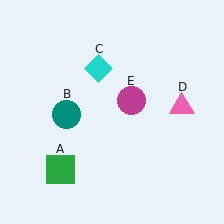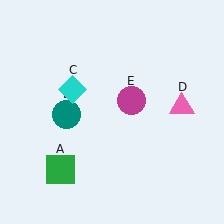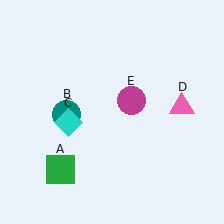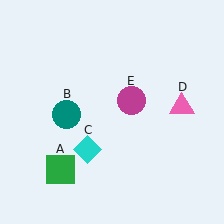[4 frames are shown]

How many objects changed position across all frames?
1 object changed position: cyan diamond (object C).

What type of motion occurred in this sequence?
The cyan diamond (object C) rotated counterclockwise around the center of the scene.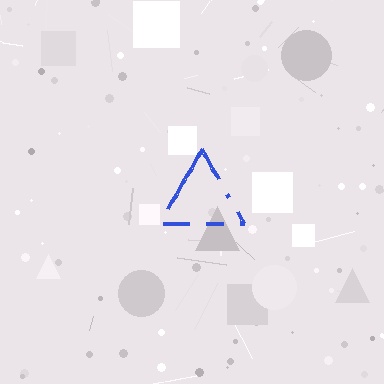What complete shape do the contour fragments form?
The contour fragments form a triangle.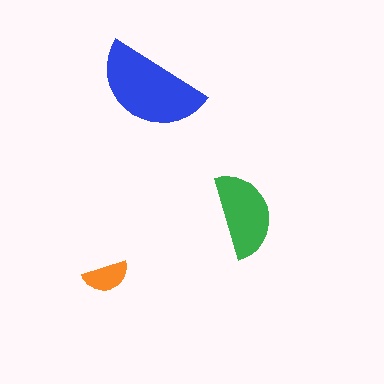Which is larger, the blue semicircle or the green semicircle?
The blue one.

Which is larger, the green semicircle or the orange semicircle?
The green one.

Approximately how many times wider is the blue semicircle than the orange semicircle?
About 2.5 times wider.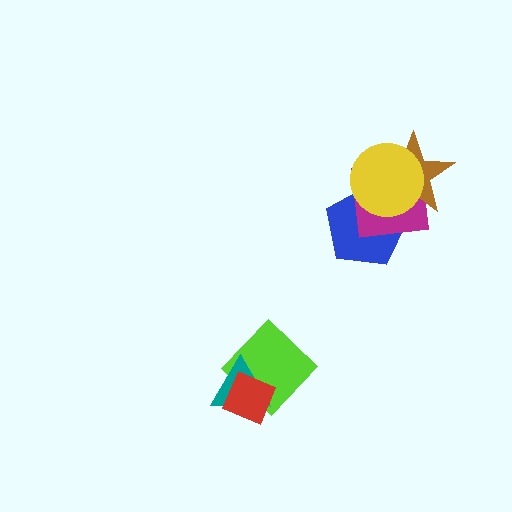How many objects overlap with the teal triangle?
2 objects overlap with the teal triangle.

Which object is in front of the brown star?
The yellow circle is in front of the brown star.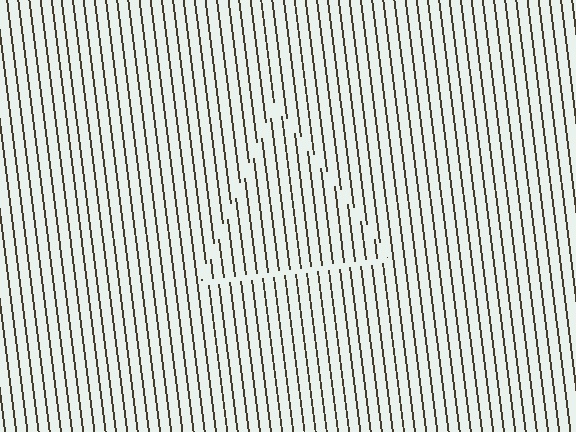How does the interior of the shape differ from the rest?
The interior of the shape contains the same grating, shifted by half a period — the contour is defined by the phase discontinuity where line-ends from the inner and outer gratings abut.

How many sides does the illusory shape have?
3 sides — the line-ends trace a triangle.